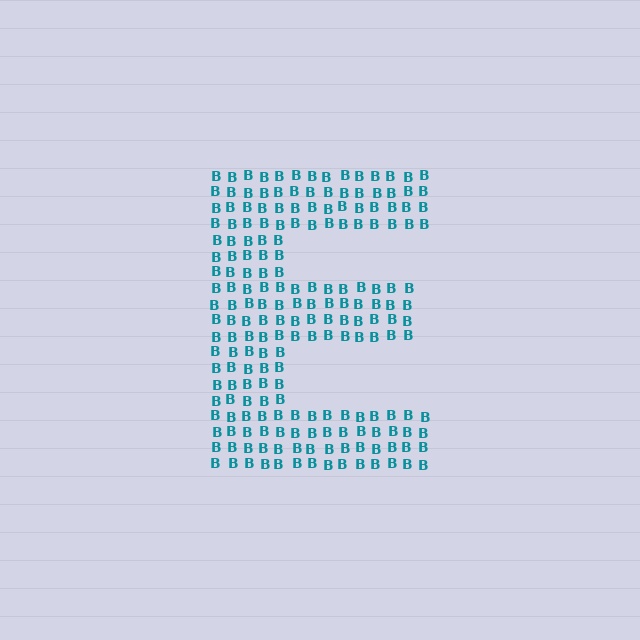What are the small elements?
The small elements are letter B's.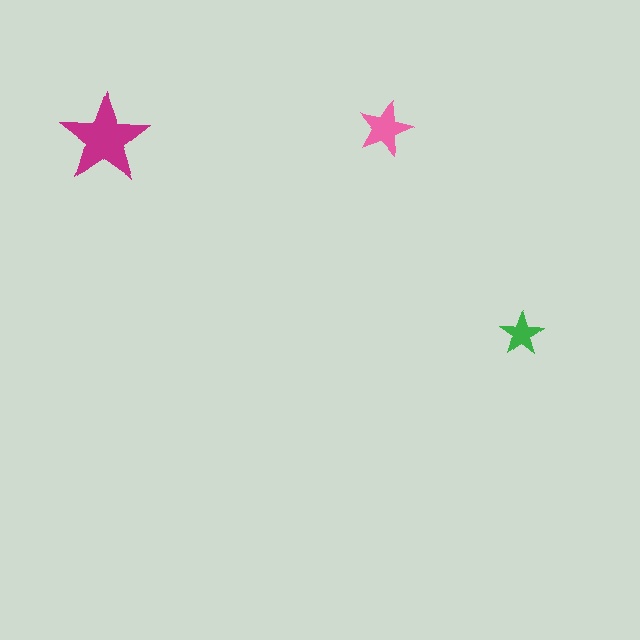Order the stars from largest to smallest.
the magenta one, the pink one, the green one.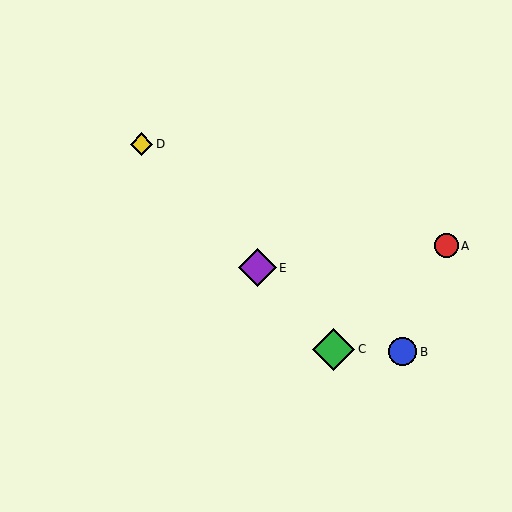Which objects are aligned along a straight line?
Objects C, D, E are aligned along a straight line.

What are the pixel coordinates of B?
Object B is at (403, 352).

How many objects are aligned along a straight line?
3 objects (C, D, E) are aligned along a straight line.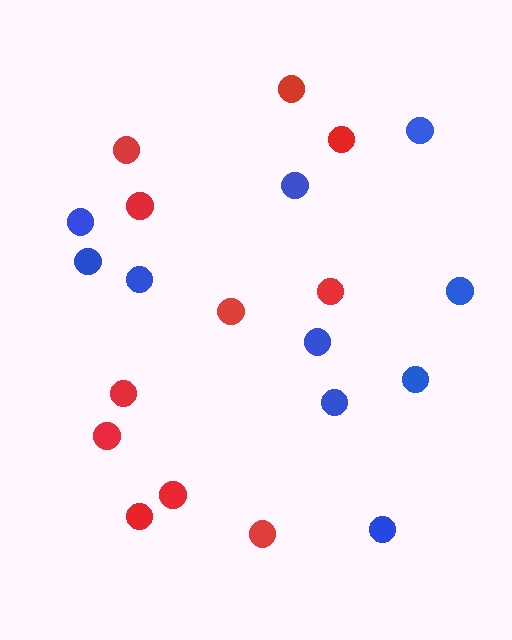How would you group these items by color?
There are 2 groups: one group of blue circles (10) and one group of red circles (11).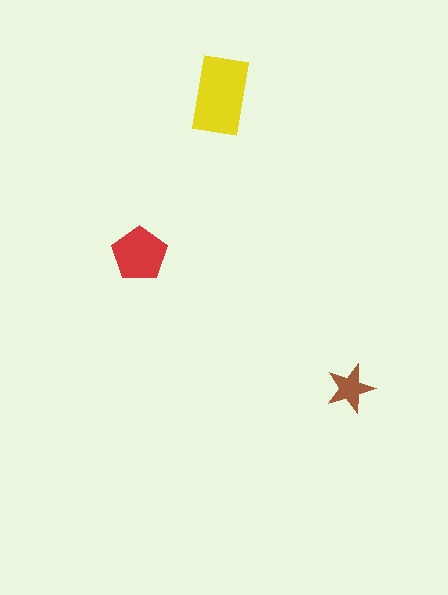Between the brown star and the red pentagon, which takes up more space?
The red pentagon.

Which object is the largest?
The yellow rectangle.